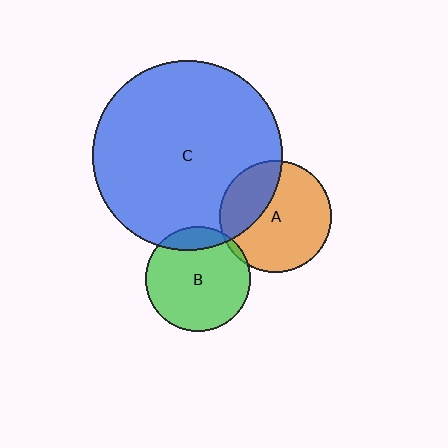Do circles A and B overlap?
Yes.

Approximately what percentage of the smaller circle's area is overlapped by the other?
Approximately 5%.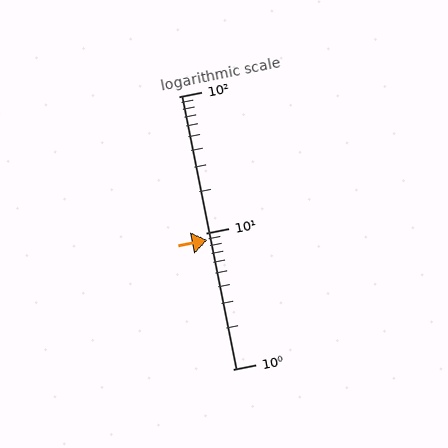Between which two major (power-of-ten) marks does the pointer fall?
The pointer is between 1 and 10.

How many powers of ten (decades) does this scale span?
The scale spans 2 decades, from 1 to 100.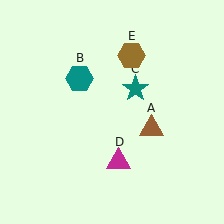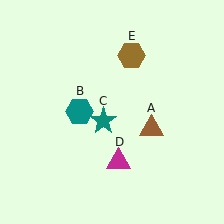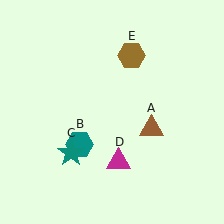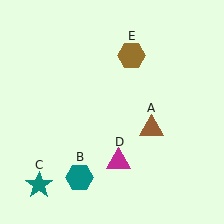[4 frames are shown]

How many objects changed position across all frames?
2 objects changed position: teal hexagon (object B), teal star (object C).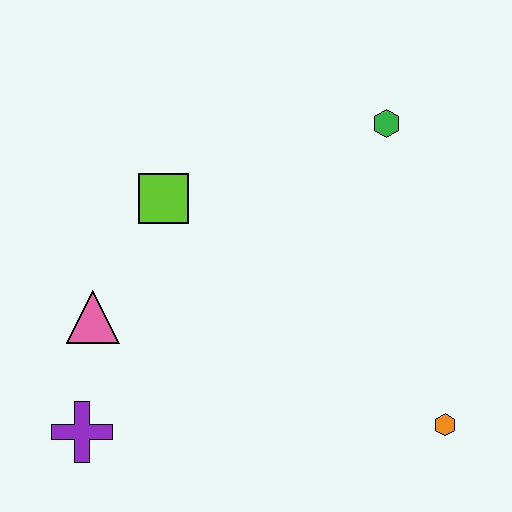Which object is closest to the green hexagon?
The lime square is closest to the green hexagon.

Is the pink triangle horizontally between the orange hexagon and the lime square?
No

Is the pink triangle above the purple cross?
Yes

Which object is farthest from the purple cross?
The green hexagon is farthest from the purple cross.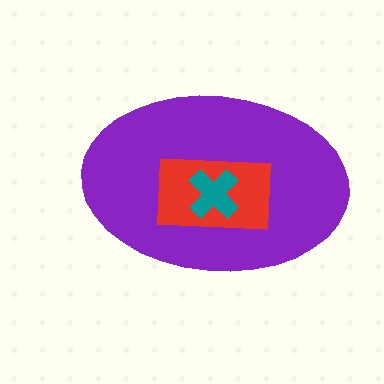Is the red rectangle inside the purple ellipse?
Yes.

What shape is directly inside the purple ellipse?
The red rectangle.